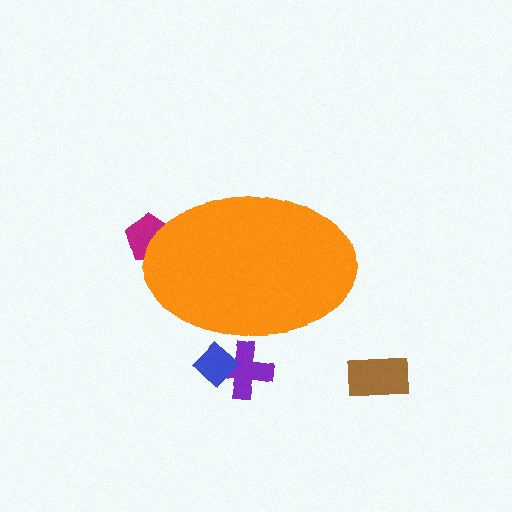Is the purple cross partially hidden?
Yes, the purple cross is partially hidden behind the orange ellipse.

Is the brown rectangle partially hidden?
No, the brown rectangle is fully visible.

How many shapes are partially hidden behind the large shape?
3 shapes are partially hidden.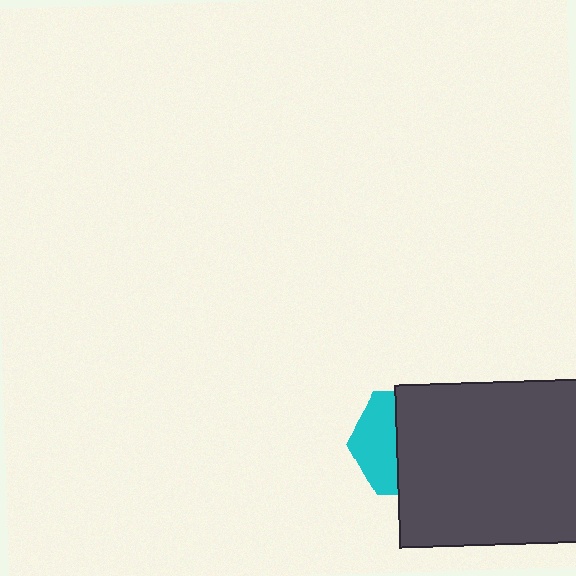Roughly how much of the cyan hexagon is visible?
A small part of it is visible (roughly 40%).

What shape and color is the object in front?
The object in front is a dark gray rectangle.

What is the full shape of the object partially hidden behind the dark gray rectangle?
The partially hidden object is a cyan hexagon.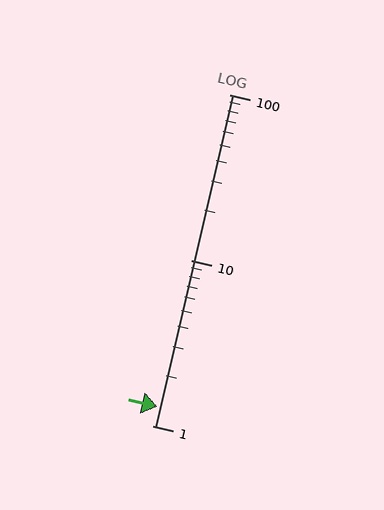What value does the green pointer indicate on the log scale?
The pointer indicates approximately 1.3.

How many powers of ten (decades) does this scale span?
The scale spans 2 decades, from 1 to 100.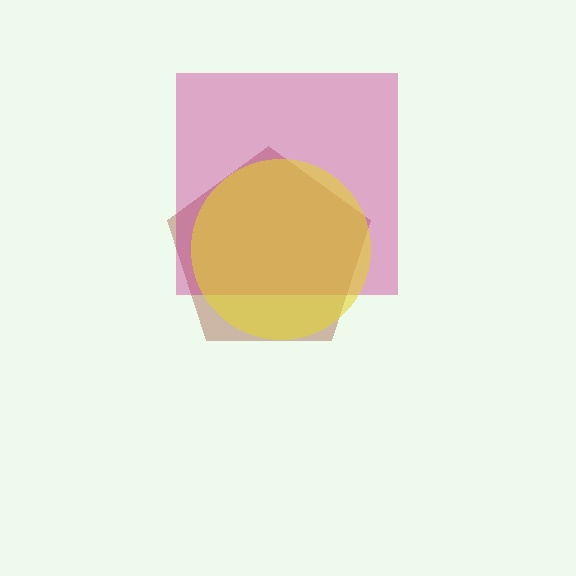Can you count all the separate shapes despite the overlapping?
Yes, there are 3 separate shapes.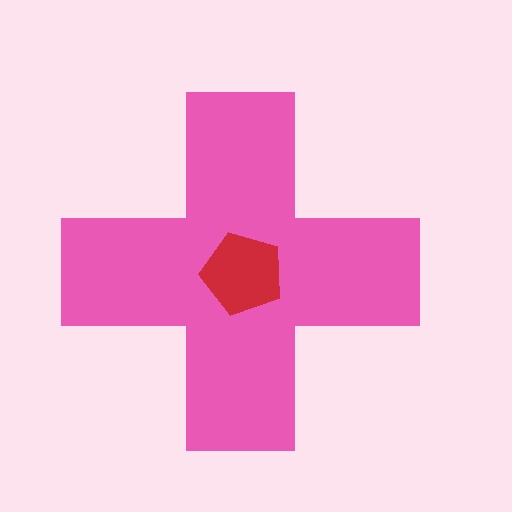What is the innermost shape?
The red pentagon.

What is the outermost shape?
The pink cross.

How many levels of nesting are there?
2.